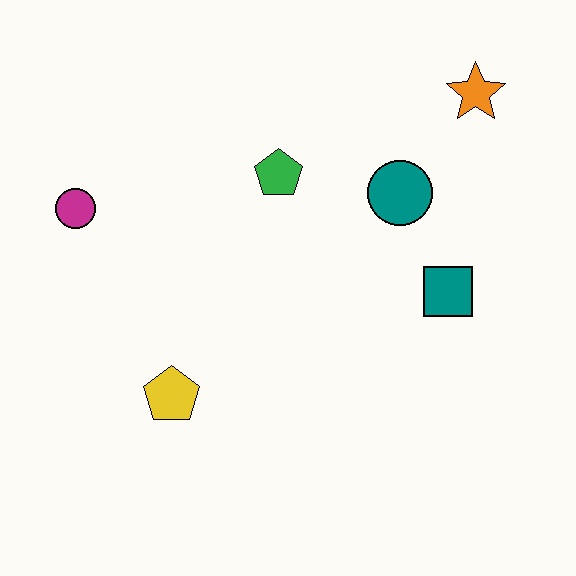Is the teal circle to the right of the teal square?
No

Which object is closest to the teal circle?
The teal square is closest to the teal circle.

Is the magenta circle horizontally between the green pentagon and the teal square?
No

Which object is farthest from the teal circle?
The magenta circle is farthest from the teal circle.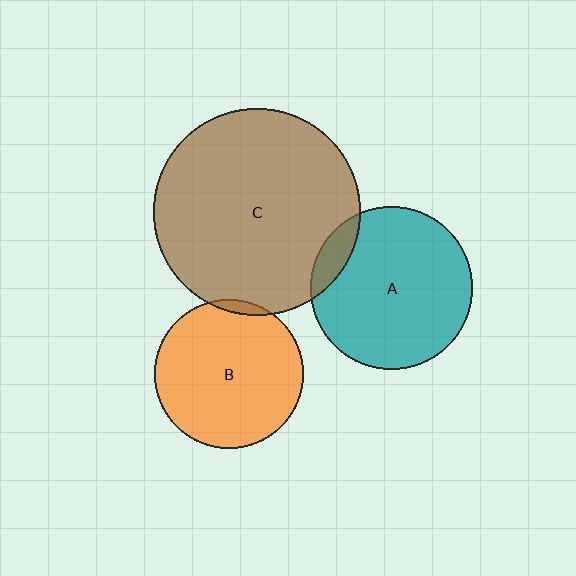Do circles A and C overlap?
Yes.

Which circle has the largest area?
Circle C (brown).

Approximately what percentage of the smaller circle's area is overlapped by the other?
Approximately 10%.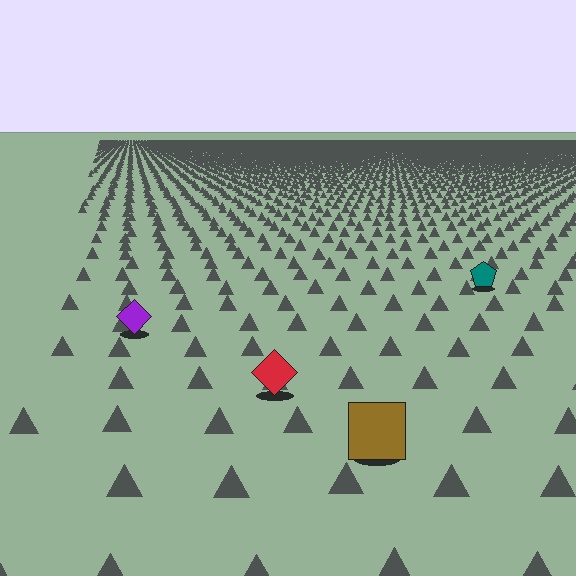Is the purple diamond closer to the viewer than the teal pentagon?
Yes. The purple diamond is closer — you can tell from the texture gradient: the ground texture is coarser near it.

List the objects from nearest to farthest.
From nearest to farthest: the brown square, the red diamond, the purple diamond, the teal pentagon.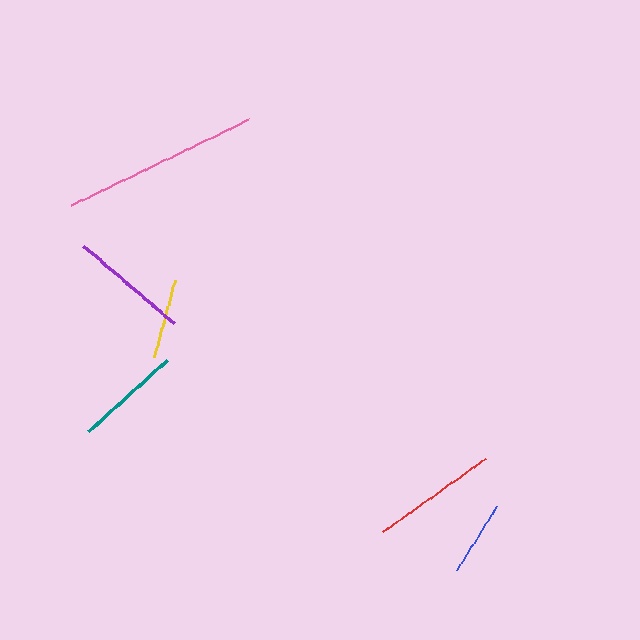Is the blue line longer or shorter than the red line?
The red line is longer than the blue line.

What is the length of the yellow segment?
The yellow segment is approximately 80 pixels long.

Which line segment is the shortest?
The blue line is the shortest at approximately 76 pixels.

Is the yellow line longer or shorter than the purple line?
The purple line is longer than the yellow line.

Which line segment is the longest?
The pink line is the longest at approximately 197 pixels.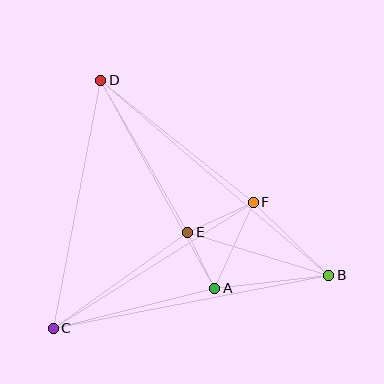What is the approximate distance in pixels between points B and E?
The distance between B and E is approximately 148 pixels.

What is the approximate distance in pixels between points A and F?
The distance between A and F is approximately 94 pixels.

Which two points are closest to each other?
Points A and E are closest to each other.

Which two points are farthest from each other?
Points B and D are farthest from each other.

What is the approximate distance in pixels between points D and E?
The distance between D and E is approximately 175 pixels.